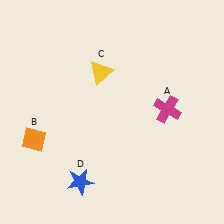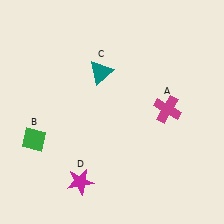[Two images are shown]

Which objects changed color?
B changed from orange to green. C changed from yellow to teal. D changed from blue to magenta.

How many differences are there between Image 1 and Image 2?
There are 3 differences between the two images.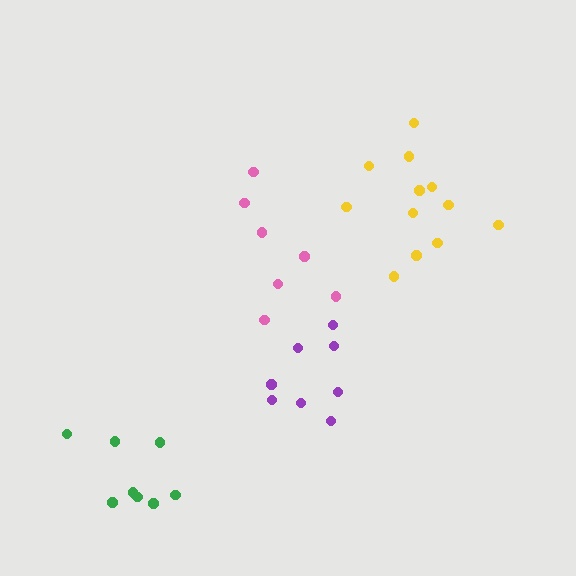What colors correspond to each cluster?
The clusters are colored: purple, pink, green, yellow.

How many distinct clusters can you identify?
There are 4 distinct clusters.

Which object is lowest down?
The green cluster is bottommost.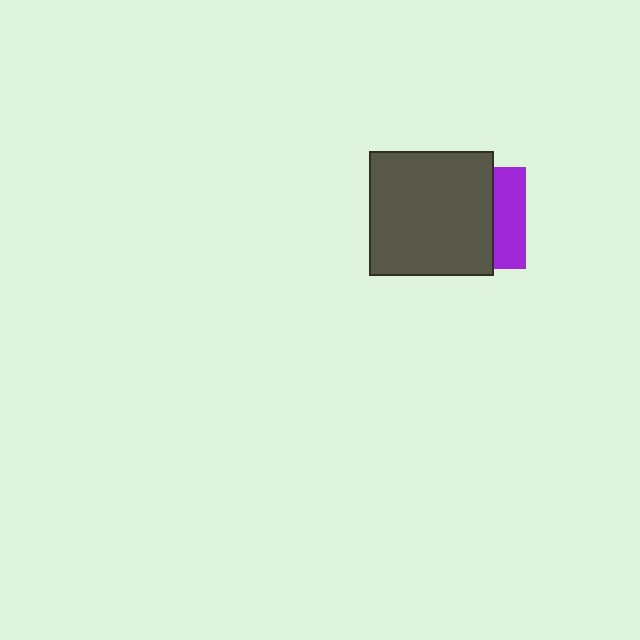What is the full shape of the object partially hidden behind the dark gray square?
The partially hidden object is a purple square.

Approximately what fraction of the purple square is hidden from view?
Roughly 69% of the purple square is hidden behind the dark gray square.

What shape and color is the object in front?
The object in front is a dark gray square.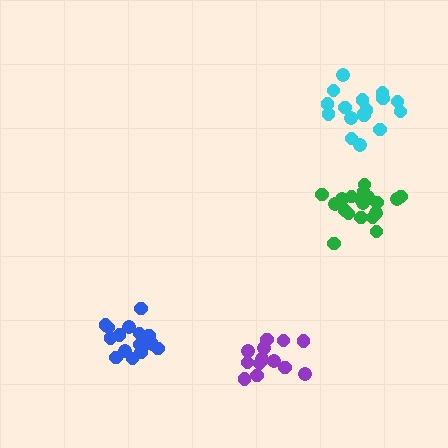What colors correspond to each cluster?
The clusters are colored: purple, green, cyan, blue.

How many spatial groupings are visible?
There are 4 spatial groupings.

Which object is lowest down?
The purple cluster is bottommost.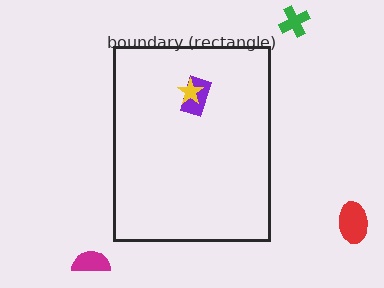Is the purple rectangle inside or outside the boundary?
Inside.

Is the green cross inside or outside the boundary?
Outside.